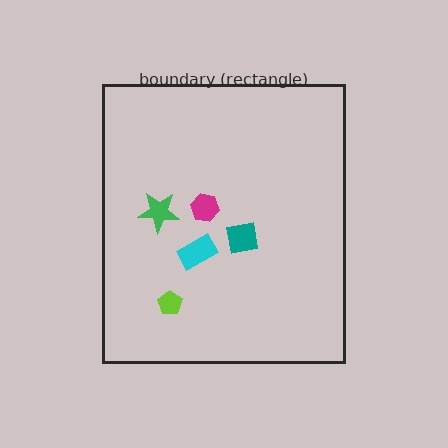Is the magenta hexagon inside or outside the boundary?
Inside.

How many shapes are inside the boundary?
5 inside, 0 outside.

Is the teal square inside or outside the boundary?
Inside.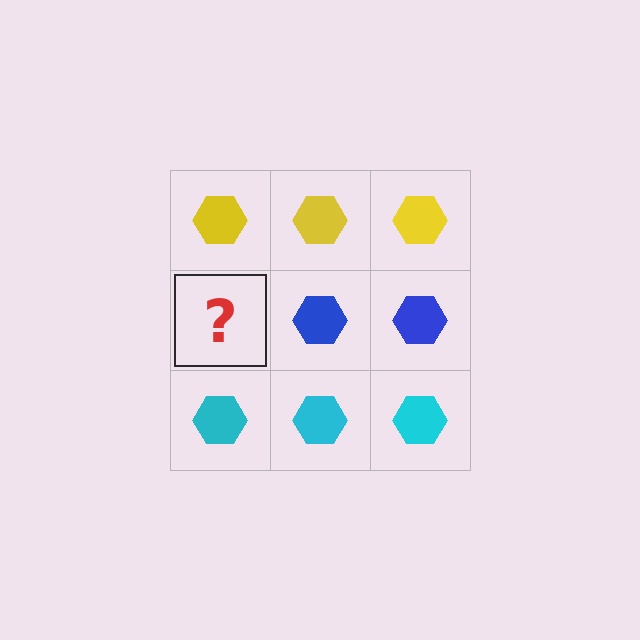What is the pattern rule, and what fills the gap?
The rule is that each row has a consistent color. The gap should be filled with a blue hexagon.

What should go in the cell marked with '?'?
The missing cell should contain a blue hexagon.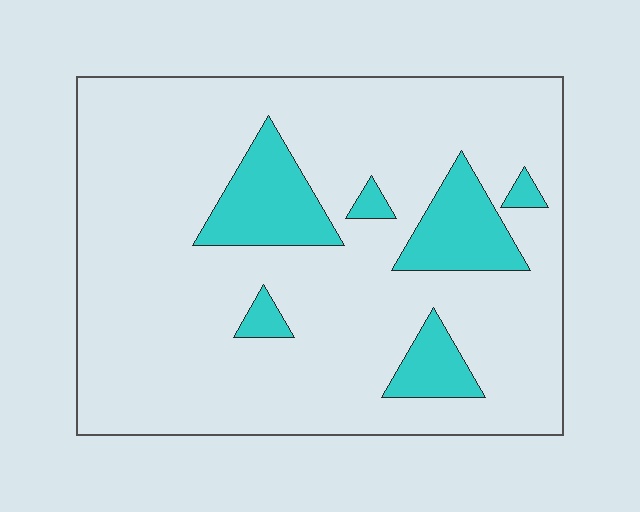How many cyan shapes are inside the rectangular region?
6.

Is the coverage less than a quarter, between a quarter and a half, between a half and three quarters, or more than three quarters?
Less than a quarter.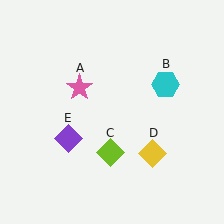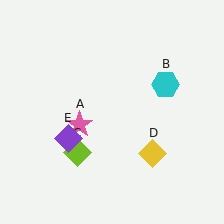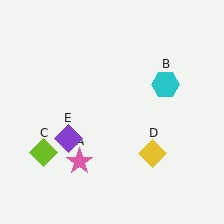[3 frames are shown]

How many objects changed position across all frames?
2 objects changed position: pink star (object A), lime diamond (object C).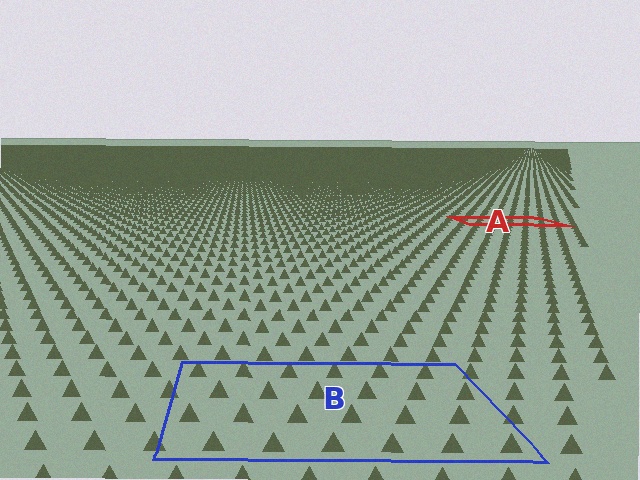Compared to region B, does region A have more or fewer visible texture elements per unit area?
Region A has more texture elements per unit area — they are packed more densely because it is farther away.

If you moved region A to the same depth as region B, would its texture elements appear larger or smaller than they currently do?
They would appear larger. At a closer depth, the same texture elements are projected at a bigger on-screen size.